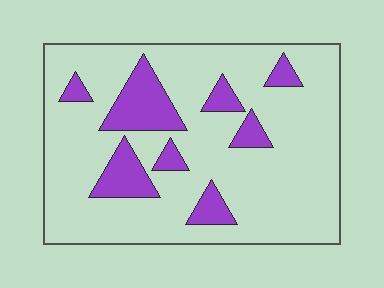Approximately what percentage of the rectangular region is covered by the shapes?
Approximately 20%.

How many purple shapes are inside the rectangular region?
8.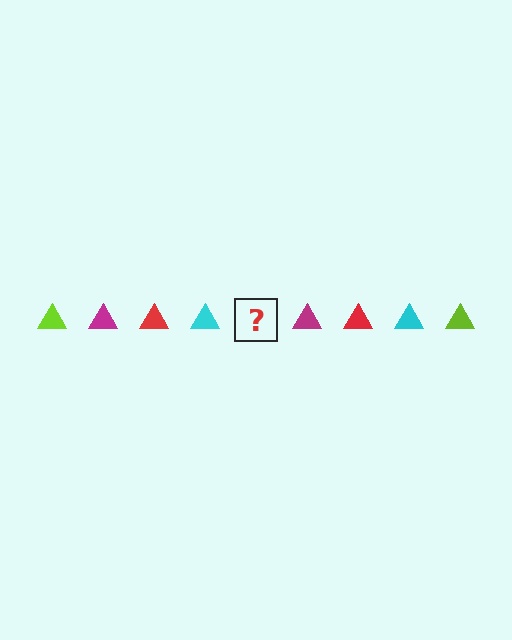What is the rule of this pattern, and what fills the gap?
The rule is that the pattern cycles through lime, magenta, red, cyan triangles. The gap should be filled with a lime triangle.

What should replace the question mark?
The question mark should be replaced with a lime triangle.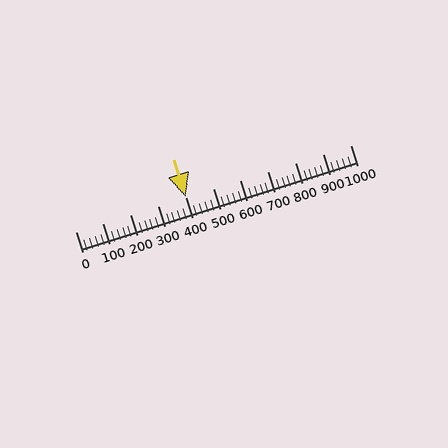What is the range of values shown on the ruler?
The ruler shows values from 0 to 1000.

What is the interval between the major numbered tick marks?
The major tick marks are spaced 100 units apart.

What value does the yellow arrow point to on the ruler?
The yellow arrow points to approximately 400.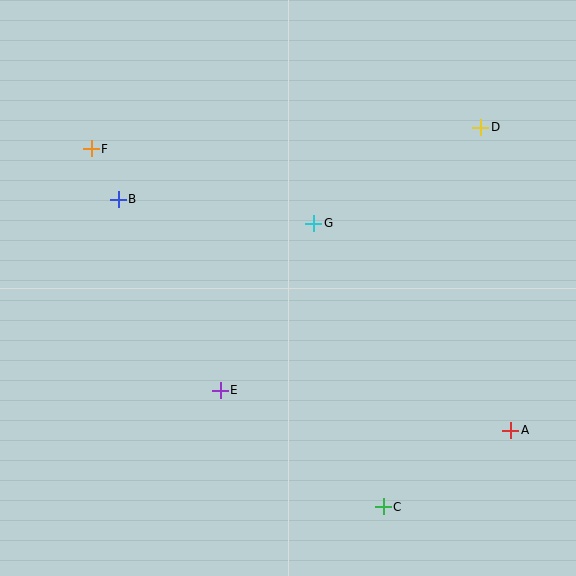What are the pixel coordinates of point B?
Point B is at (118, 199).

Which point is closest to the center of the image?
Point G at (314, 223) is closest to the center.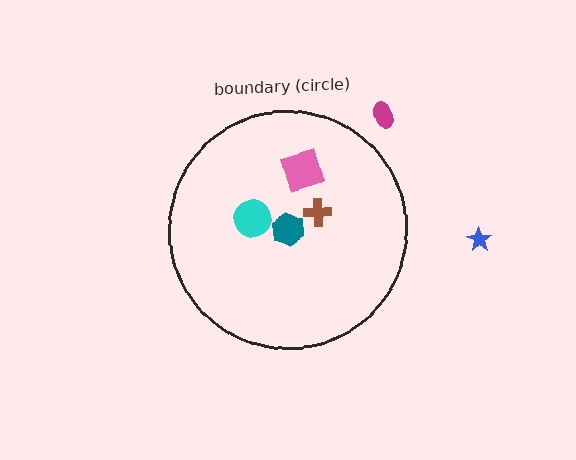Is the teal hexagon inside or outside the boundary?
Inside.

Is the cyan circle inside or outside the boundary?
Inside.